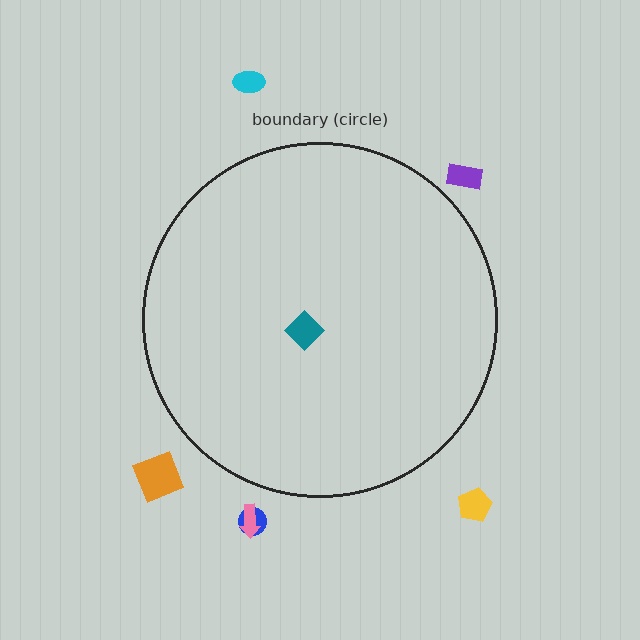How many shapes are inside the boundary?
1 inside, 6 outside.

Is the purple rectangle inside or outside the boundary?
Outside.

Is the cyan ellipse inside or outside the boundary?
Outside.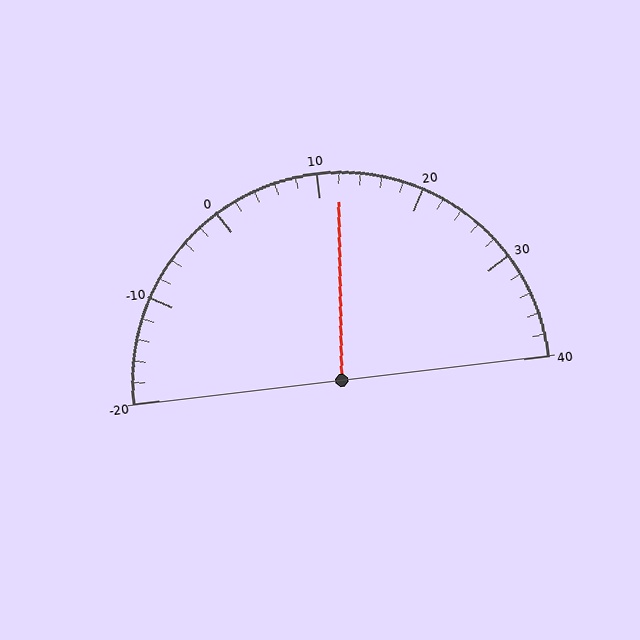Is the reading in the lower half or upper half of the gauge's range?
The reading is in the upper half of the range (-20 to 40).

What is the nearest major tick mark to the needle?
The nearest major tick mark is 10.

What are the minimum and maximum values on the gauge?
The gauge ranges from -20 to 40.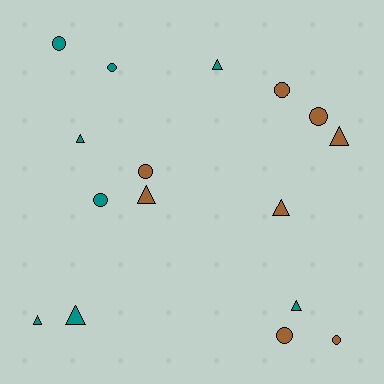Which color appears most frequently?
Brown, with 8 objects.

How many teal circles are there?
There are 3 teal circles.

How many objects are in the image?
There are 16 objects.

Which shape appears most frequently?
Triangle, with 8 objects.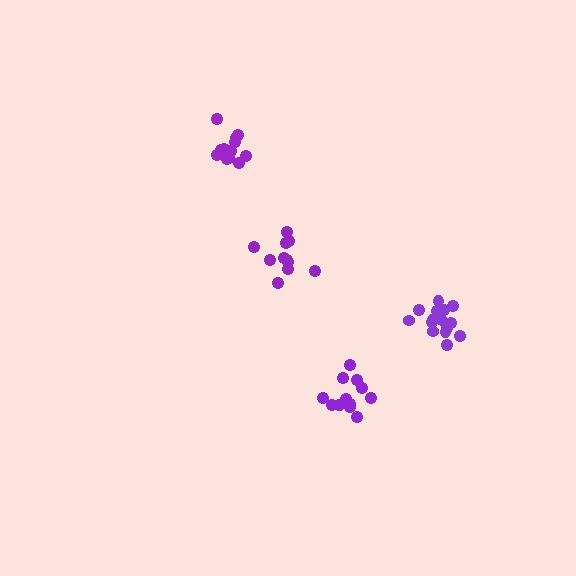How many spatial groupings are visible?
There are 4 spatial groupings.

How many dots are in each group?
Group 1: 15 dots, Group 2: 14 dots, Group 3: 12 dots, Group 4: 11 dots (52 total).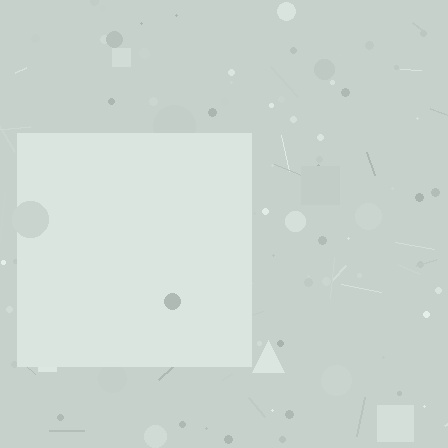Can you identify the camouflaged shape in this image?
The camouflaged shape is a square.